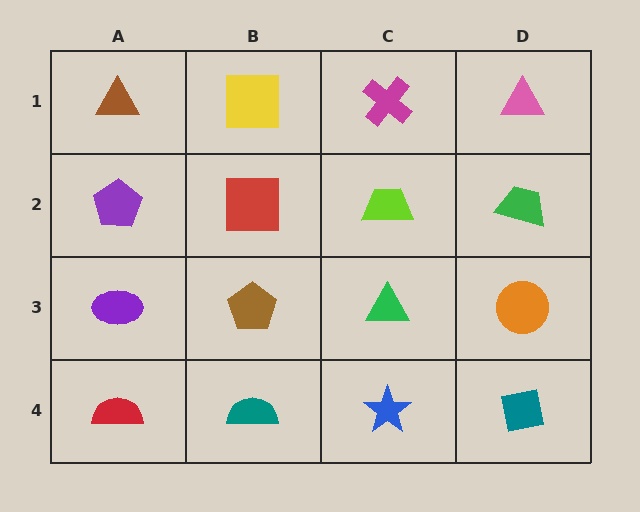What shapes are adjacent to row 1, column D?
A green trapezoid (row 2, column D), a magenta cross (row 1, column C).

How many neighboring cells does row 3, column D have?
3.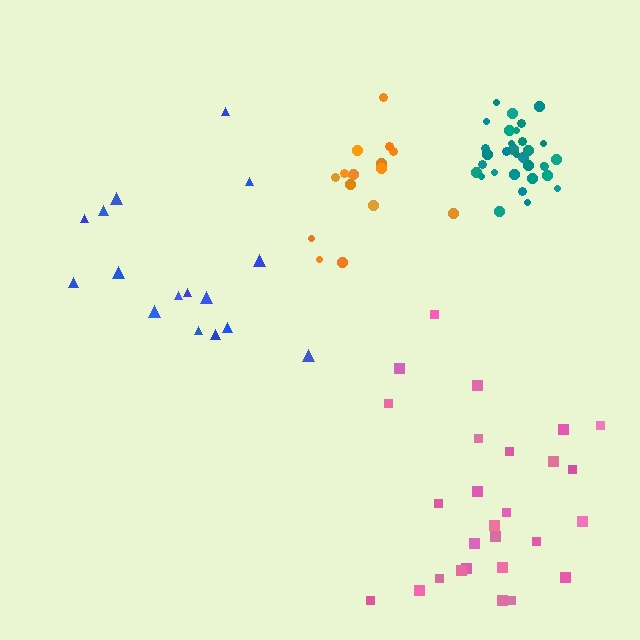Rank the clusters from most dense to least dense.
teal, orange, pink, blue.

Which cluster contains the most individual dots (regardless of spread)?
Teal (32).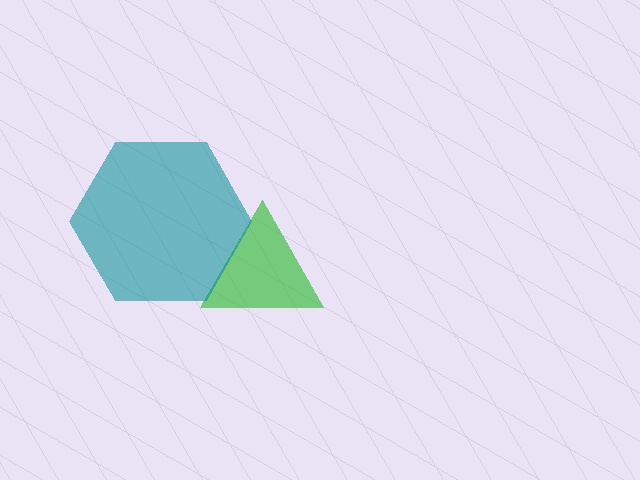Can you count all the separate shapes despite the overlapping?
Yes, there are 2 separate shapes.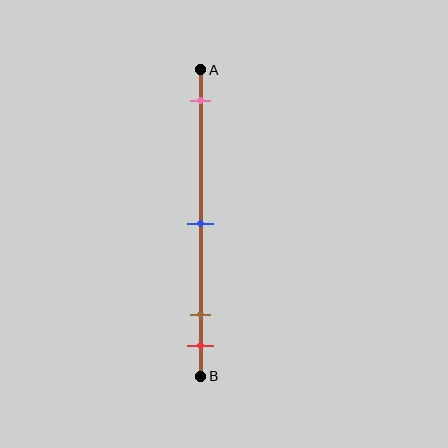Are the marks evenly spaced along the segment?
No, the marks are not evenly spaced.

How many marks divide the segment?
There are 4 marks dividing the segment.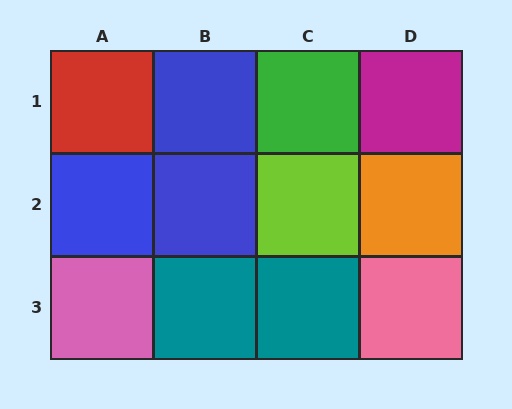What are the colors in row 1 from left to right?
Red, blue, green, magenta.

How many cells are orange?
1 cell is orange.